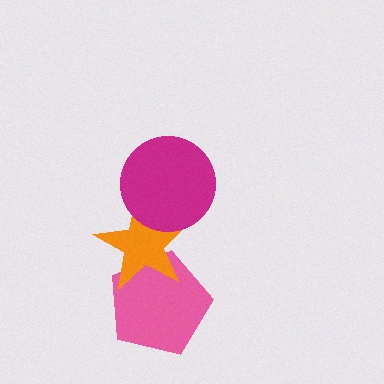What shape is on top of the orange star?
The magenta circle is on top of the orange star.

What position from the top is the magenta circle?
The magenta circle is 1st from the top.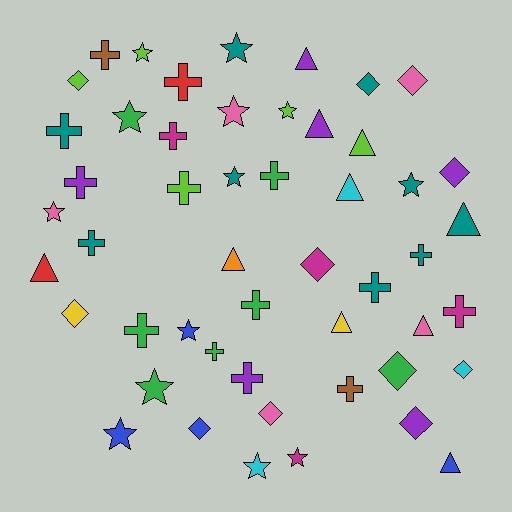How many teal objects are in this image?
There are 9 teal objects.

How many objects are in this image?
There are 50 objects.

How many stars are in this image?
There are 13 stars.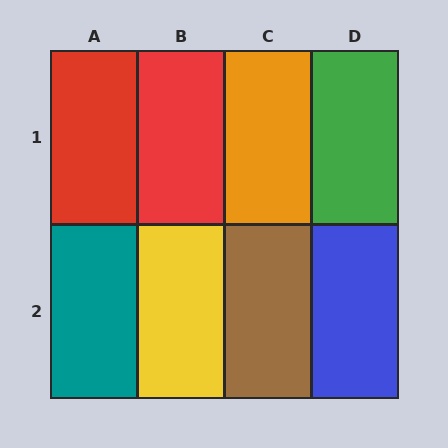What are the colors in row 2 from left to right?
Teal, yellow, brown, blue.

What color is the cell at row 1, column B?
Red.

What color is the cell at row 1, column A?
Red.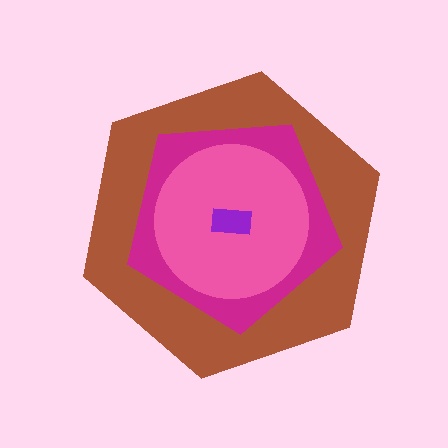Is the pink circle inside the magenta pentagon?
Yes.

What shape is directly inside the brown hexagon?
The magenta pentagon.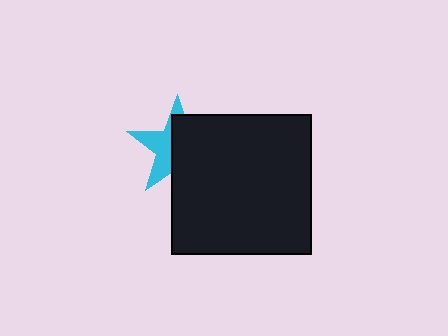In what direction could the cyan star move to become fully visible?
The cyan star could move left. That would shift it out from behind the black square entirely.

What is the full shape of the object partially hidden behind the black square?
The partially hidden object is a cyan star.